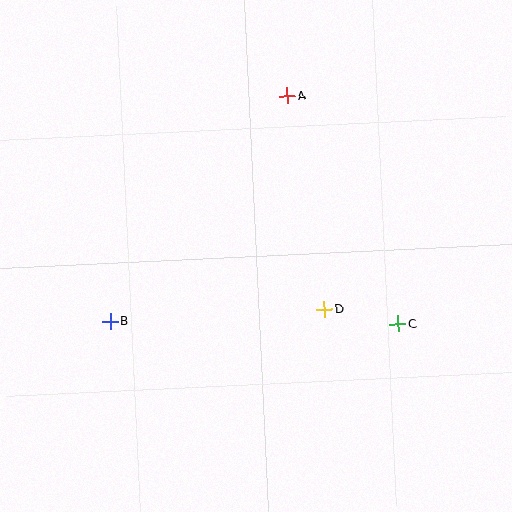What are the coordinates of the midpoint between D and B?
The midpoint between D and B is at (217, 315).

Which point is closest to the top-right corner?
Point A is closest to the top-right corner.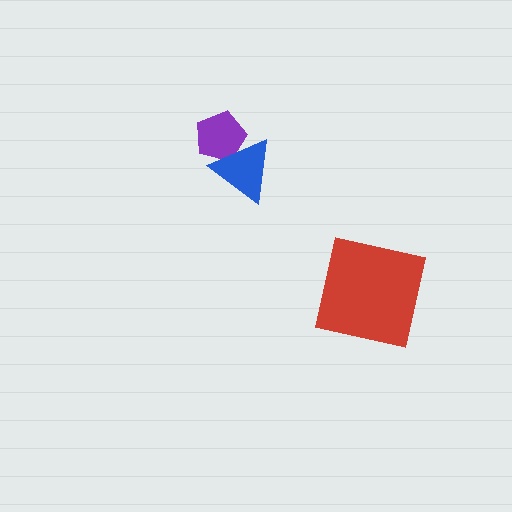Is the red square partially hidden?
No, no other shape covers it.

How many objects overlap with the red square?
0 objects overlap with the red square.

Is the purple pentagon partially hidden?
Yes, it is partially covered by another shape.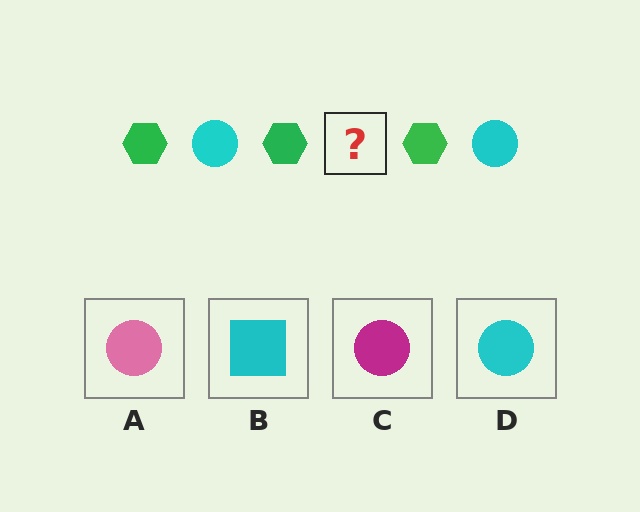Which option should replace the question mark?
Option D.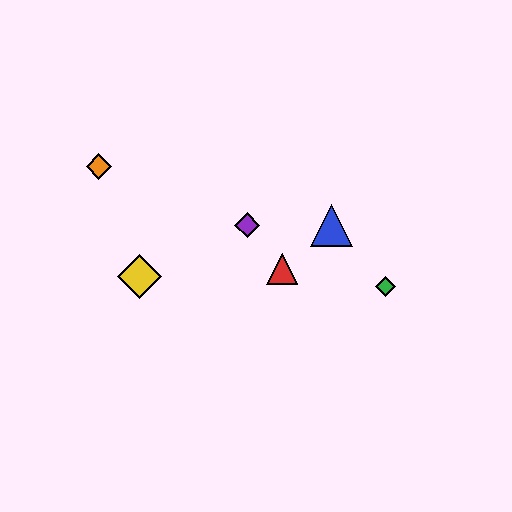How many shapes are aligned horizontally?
2 shapes (the blue triangle, the purple diamond) are aligned horizontally.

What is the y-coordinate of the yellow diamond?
The yellow diamond is at y≈277.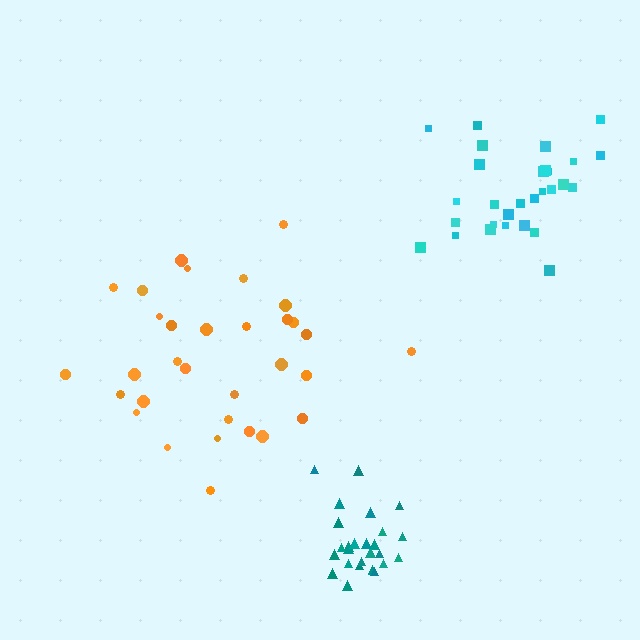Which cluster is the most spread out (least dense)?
Orange.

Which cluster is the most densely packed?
Teal.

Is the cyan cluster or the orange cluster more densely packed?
Cyan.